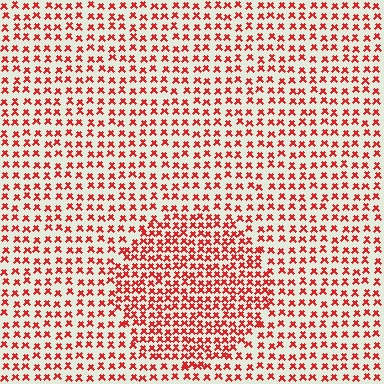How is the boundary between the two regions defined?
The boundary is defined by a change in element density (approximately 1.7x ratio). All elements are the same color, size, and shape.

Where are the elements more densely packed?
The elements are more densely packed inside the circle boundary.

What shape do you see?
I see a circle.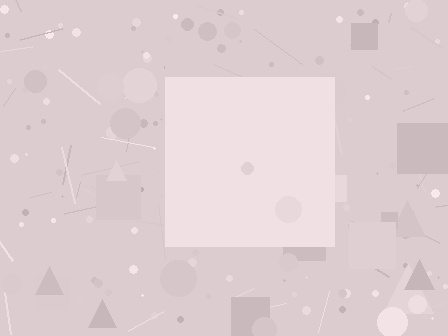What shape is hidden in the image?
A square is hidden in the image.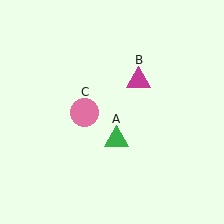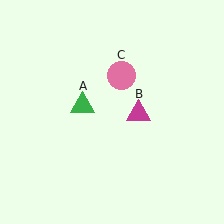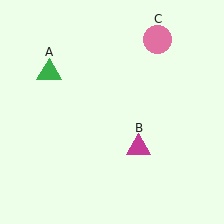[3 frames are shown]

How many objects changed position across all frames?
3 objects changed position: green triangle (object A), magenta triangle (object B), pink circle (object C).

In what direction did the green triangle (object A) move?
The green triangle (object A) moved up and to the left.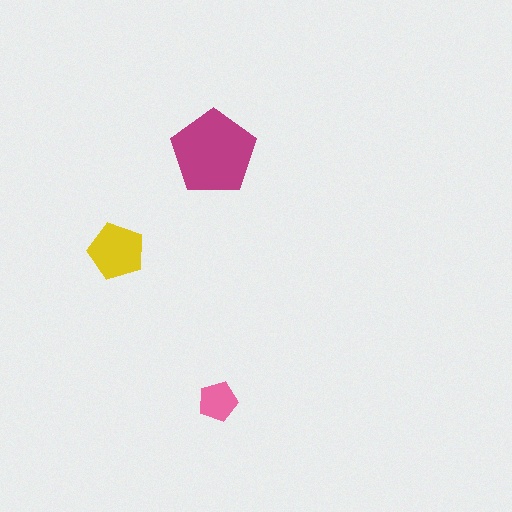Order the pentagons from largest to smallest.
the magenta one, the yellow one, the pink one.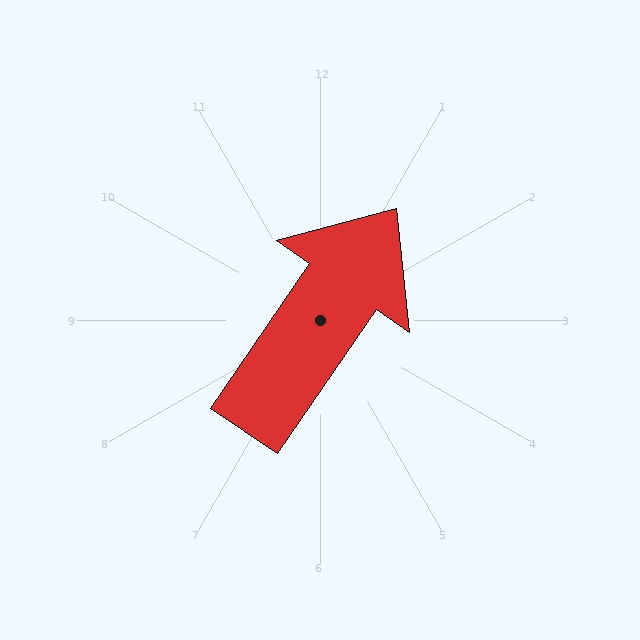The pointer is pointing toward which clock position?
Roughly 1 o'clock.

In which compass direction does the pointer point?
Northeast.